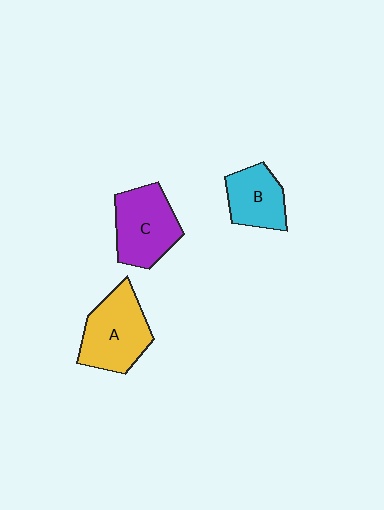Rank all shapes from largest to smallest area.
From largest to smallest: A (yellow), C (purple), B (cyan).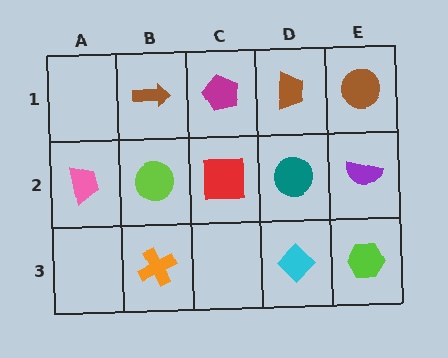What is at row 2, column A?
A pink trapezoid.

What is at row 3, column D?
A cyan diamond.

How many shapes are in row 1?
4 shapes.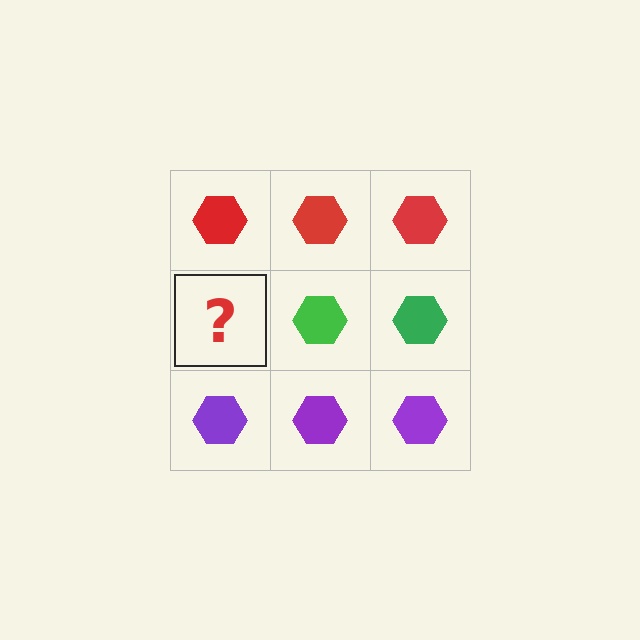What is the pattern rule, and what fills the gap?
The rule is that each row has a consistent color. The gap should be filled with a green hexagon.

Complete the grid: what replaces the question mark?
The question mark should be replaced with a green hexagon.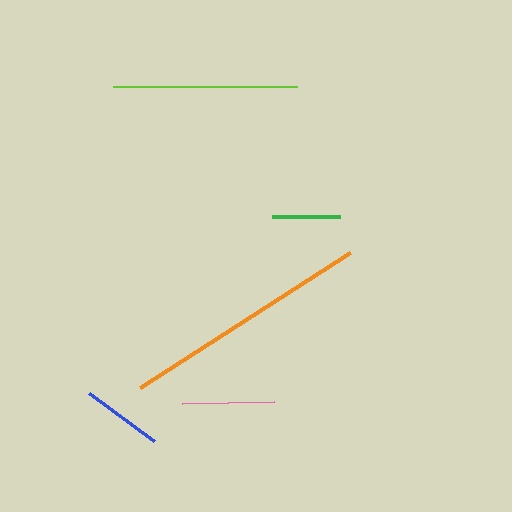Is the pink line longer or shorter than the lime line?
The lime line is longer than the pink line.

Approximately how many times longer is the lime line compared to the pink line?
The lime line is approximately 2.0 times the length of the pink line.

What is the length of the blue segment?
The blue segment is approximately 80 pixels long.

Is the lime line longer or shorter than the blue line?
The lime line is longer than the blue line.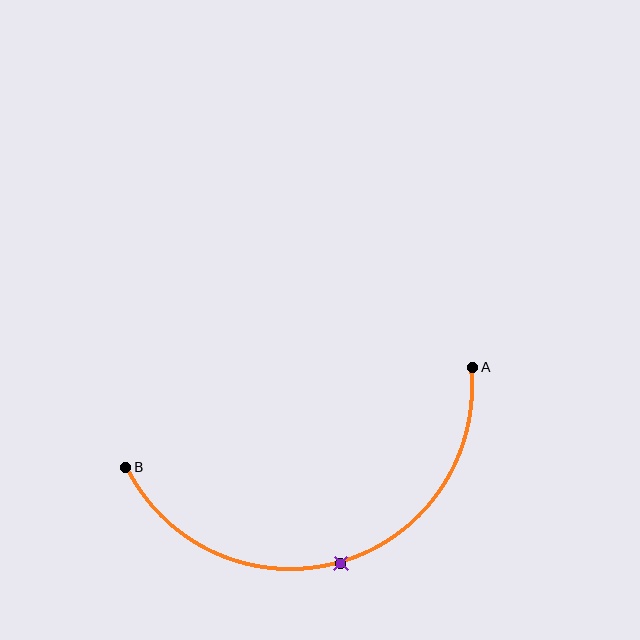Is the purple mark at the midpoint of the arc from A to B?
Yes. The purple mark lies on the arc at equal arc-length from both A and B — it is the arc midpoint.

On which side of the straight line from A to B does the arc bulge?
The arc bulges below the straight line connecting A and B.